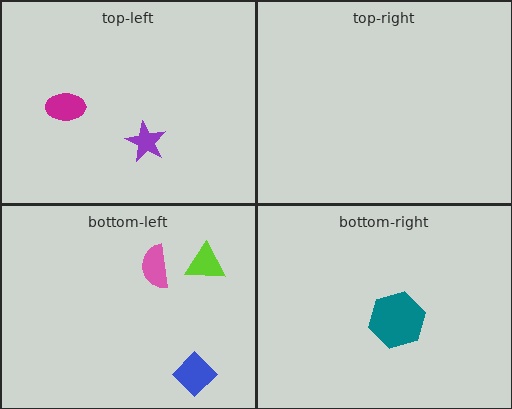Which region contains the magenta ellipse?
The top-left region.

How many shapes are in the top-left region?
2.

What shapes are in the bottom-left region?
The lime triangle, the blue diamond, the pink semicircle.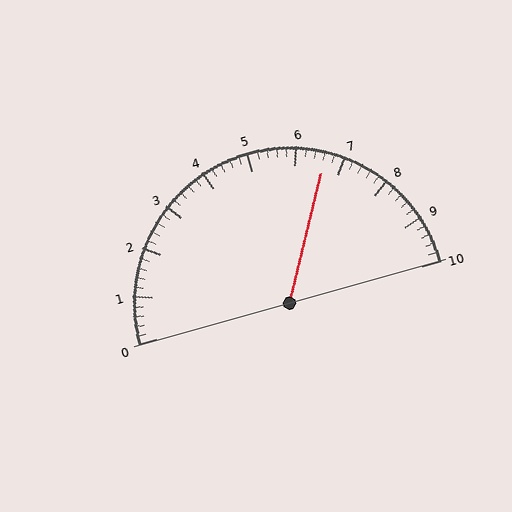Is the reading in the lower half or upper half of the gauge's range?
The reading is in the upper half of the range (0 to 10).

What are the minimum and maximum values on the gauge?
The gauge ranges from 0 to 10.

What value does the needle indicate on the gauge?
The needle indicates approximately 6.6.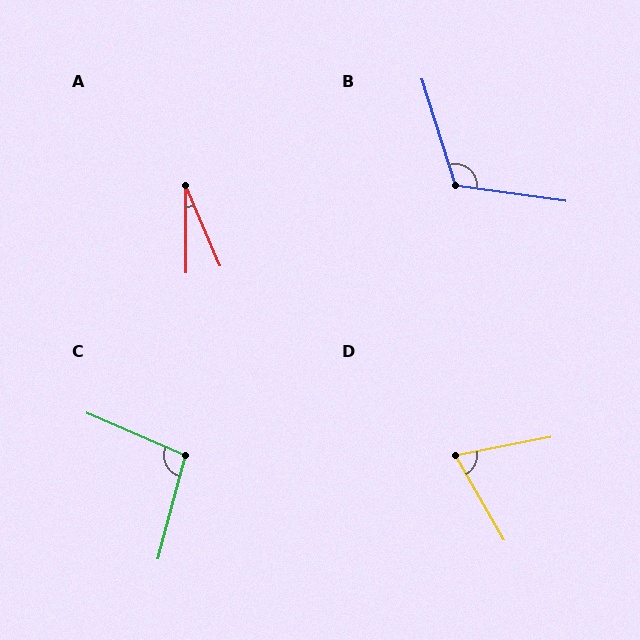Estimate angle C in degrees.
Approximately 98 degrees.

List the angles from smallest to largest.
A (23°), D (71°), C (98°), B (115°).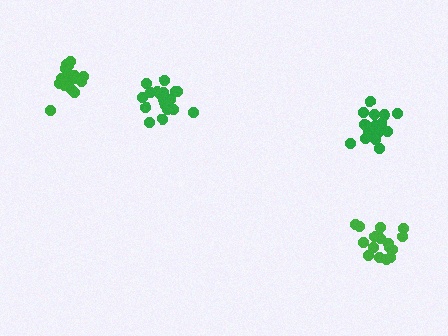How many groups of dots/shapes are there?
There are 4 groups.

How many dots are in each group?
Group 1: 18 dots, Group 2: 16 dots, Group 3: 20 dots, Group 4: 20 dots (74 total).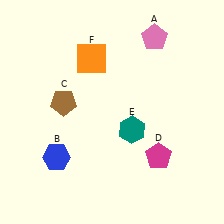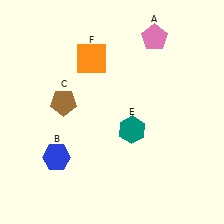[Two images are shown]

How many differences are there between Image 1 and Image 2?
There is 1 difference between the two images.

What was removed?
The magenta pentagon (D) was removed in Image 2.